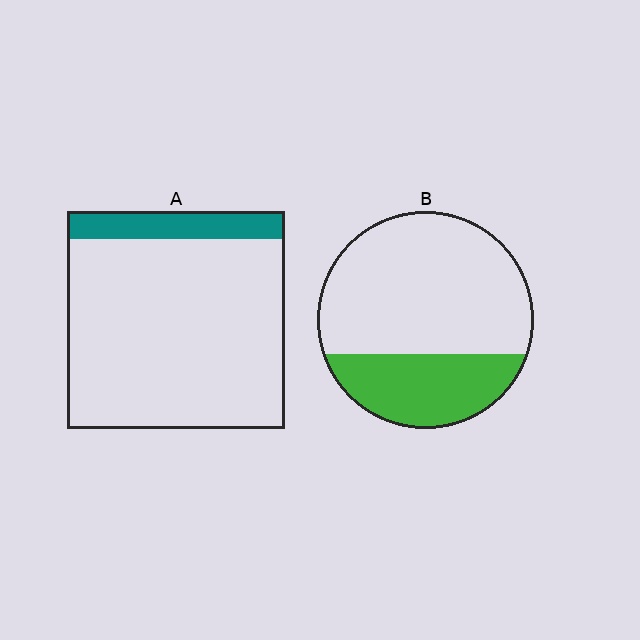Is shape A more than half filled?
No.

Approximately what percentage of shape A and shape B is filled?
A is approximately 15% and B is approximately 30%.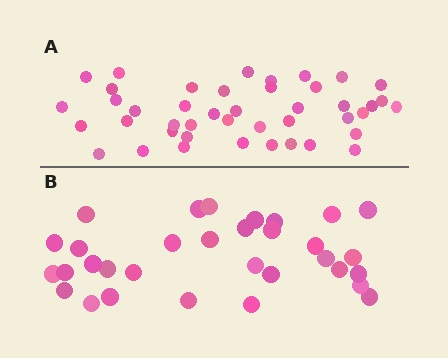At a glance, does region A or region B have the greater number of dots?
Region A (the top region) has more dots.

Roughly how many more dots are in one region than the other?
Region A has roughly 12 or so more dots than region B.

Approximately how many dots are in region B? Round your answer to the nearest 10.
About 30 dots. (The exact count is 32, which rounds to 30.)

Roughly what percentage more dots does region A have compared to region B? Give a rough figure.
About 35% more.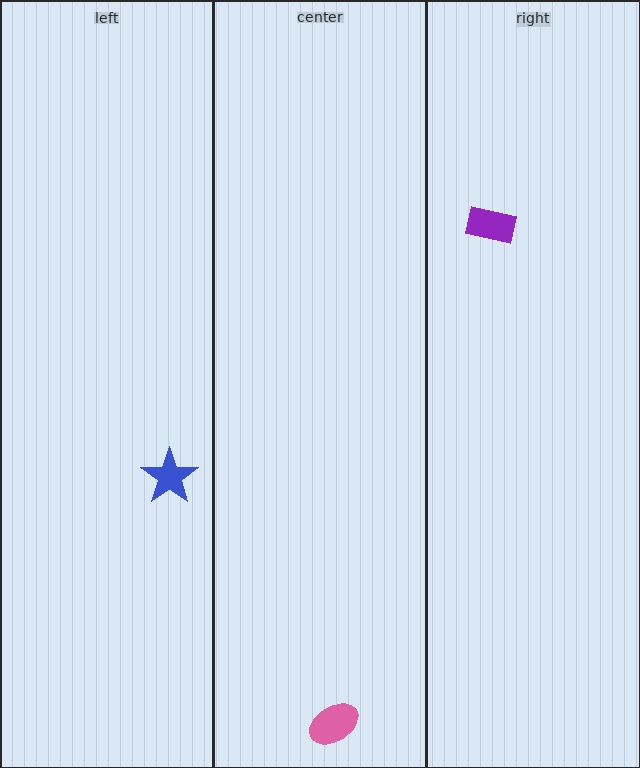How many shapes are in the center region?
1.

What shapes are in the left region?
The blue star.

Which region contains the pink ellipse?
The center region.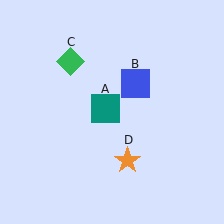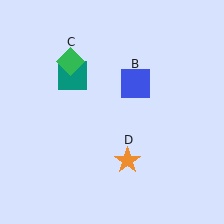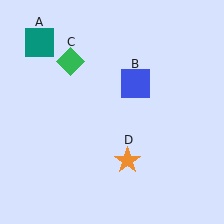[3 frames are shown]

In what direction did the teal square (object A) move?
The teal square (object A) moved up and to the left.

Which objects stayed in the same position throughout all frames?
Blue square (object B) and green diamond (object C) and orange star (object D) remained stationary.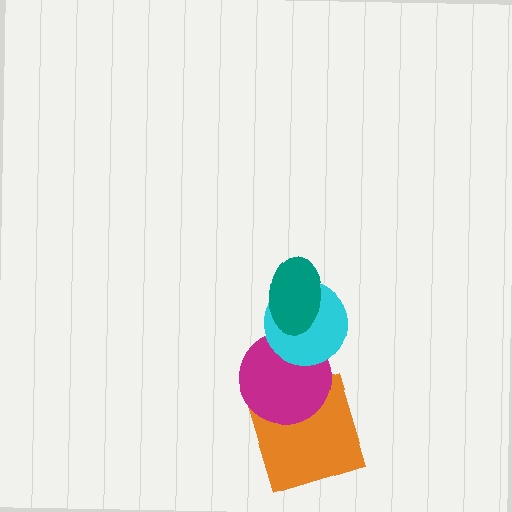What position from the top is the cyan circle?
The cyan circle is 2nd from the top.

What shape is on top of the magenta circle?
The cyan circle is on top of the magenta circle.